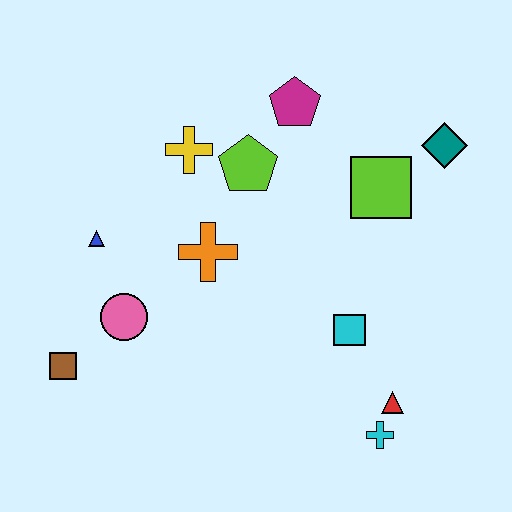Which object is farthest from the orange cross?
The teal diamond is farthest from the orange cross.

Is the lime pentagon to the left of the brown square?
No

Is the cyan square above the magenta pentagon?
No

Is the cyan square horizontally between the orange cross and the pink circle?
No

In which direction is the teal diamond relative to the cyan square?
The teal diamond is above the cyan square.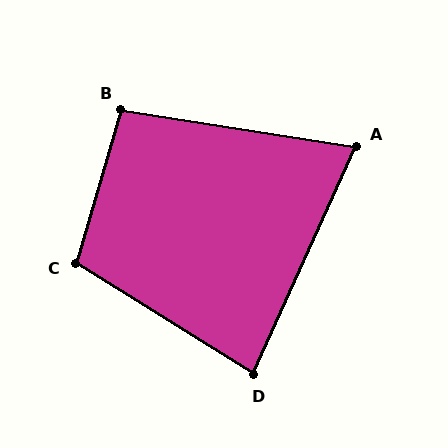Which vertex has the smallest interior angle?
A, at approximately 74 degrees.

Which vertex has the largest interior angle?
C, at approximately 106 degrees.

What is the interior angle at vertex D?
Approximately 82 degrees (acute).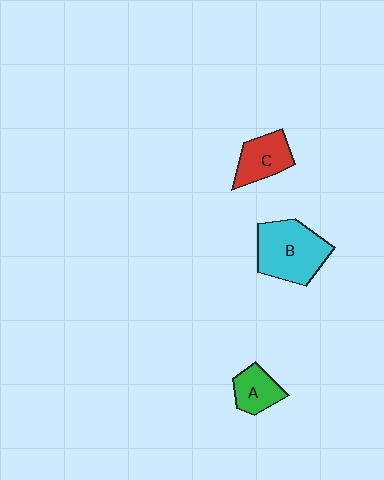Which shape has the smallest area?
Shape A (green).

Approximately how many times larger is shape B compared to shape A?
Approximately 2.1 times.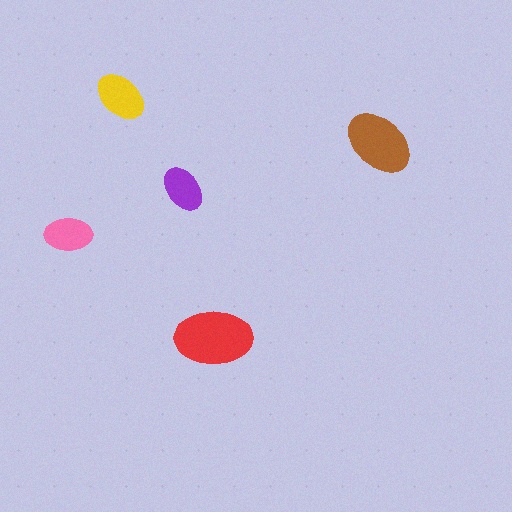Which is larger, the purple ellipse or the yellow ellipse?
The yellow one.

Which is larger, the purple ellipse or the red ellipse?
The red one.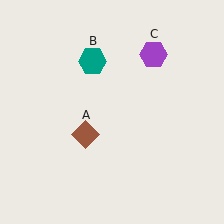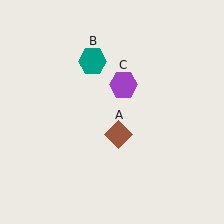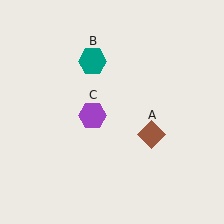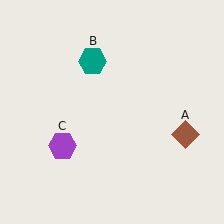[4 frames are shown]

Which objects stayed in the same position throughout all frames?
Teal hexagon (object B) remained stationary.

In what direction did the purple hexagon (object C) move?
The purple hexagon (object C) moved down and to the left.